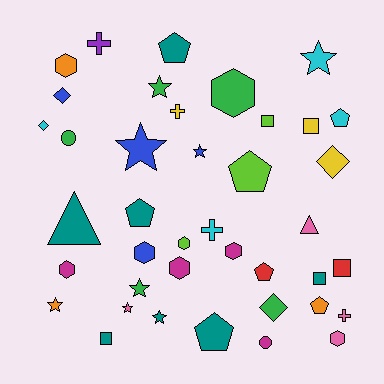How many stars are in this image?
There are 8 stars.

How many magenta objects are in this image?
There are 4 magenta objects.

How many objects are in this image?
There are 40 objects.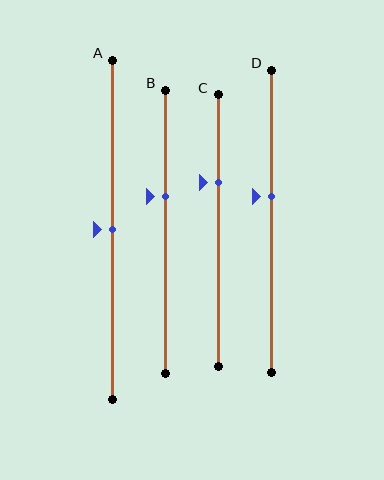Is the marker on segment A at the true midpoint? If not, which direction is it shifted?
Yes, the marker on segment A is at the true midpoint.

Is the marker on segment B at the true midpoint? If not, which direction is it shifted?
No, the marker on segment B is shifted upward by about 12% of the segment length.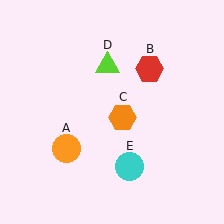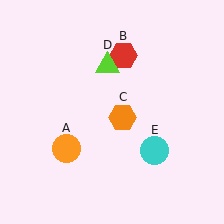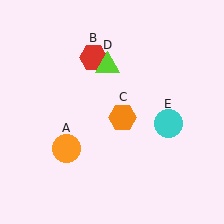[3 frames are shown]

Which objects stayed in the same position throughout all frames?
Orange circle (object A) and orange hexagon (object C) and lime triangle (object D) remained stationary.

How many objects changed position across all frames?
2 objects changed position: red hexagon (object B), cyan circle (object E).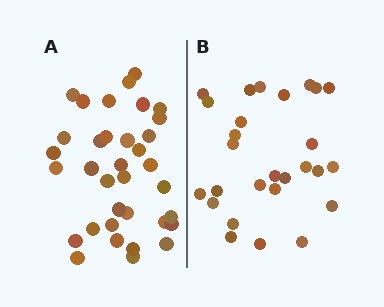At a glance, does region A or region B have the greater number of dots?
Region A (the left region) has more dots.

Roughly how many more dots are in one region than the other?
Region A has roughly 8 or so more dots than region B.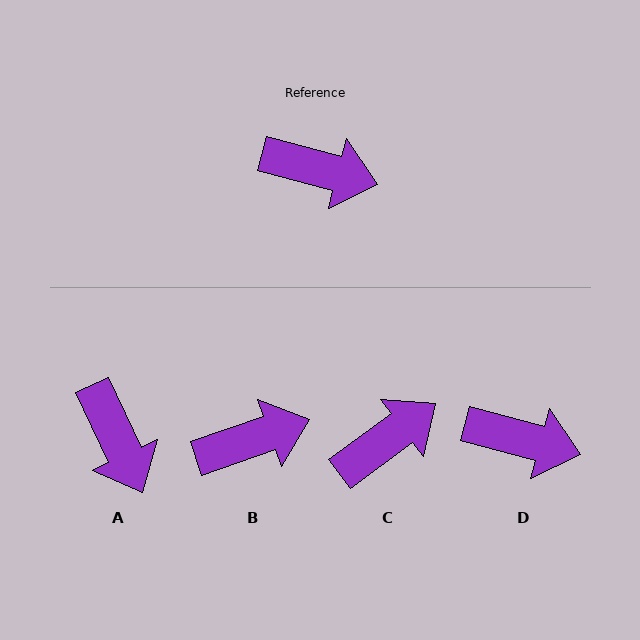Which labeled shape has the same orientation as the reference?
D.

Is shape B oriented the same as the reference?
No, it is off by about 34 degrees.